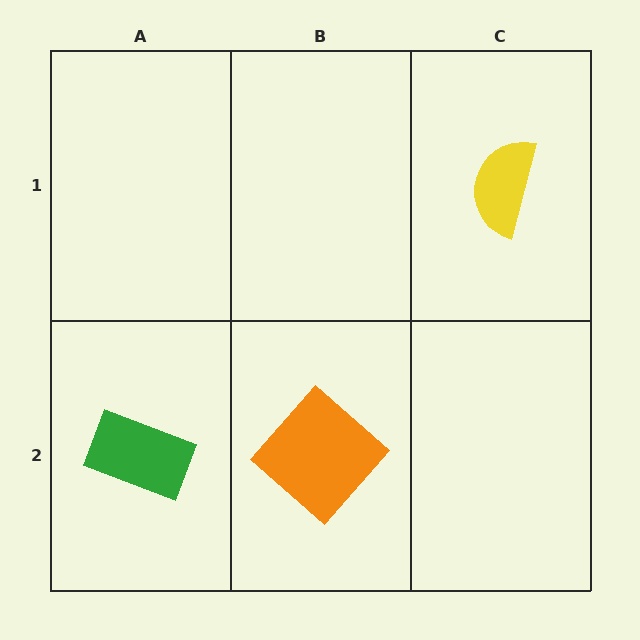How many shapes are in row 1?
1 shape.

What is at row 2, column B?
An orange diamond.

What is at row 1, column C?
A yellow semicircle.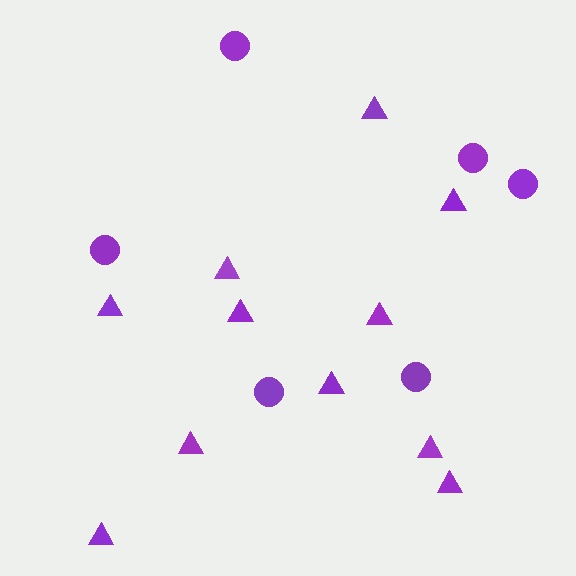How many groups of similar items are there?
There are 2 groups: one group of circles (6) and one group of triangles (11).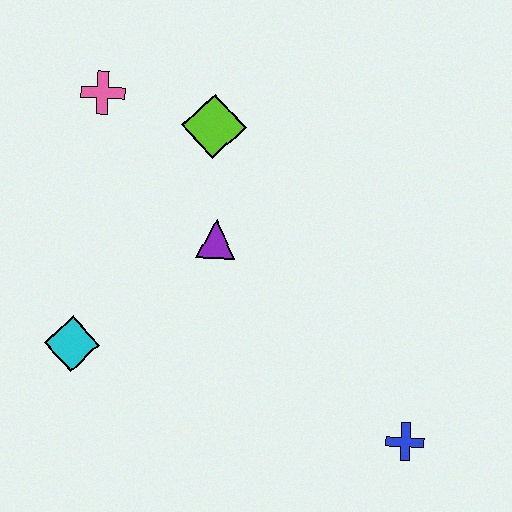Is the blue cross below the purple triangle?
Yes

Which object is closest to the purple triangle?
The lime diamond is closest to the purple triangle.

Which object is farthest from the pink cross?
The blue cross is farthest from the pink cross.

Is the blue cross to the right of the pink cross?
Yes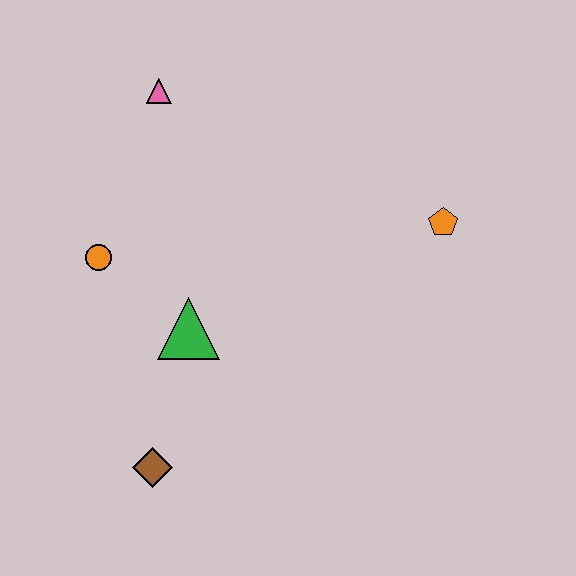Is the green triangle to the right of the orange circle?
Yes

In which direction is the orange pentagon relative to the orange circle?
The orange pentagon is to the right of the orange circle.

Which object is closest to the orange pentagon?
The green triangle is closest to the orange pentagon.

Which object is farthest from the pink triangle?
The brown diamond is farthest from the pink triangle.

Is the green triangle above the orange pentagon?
No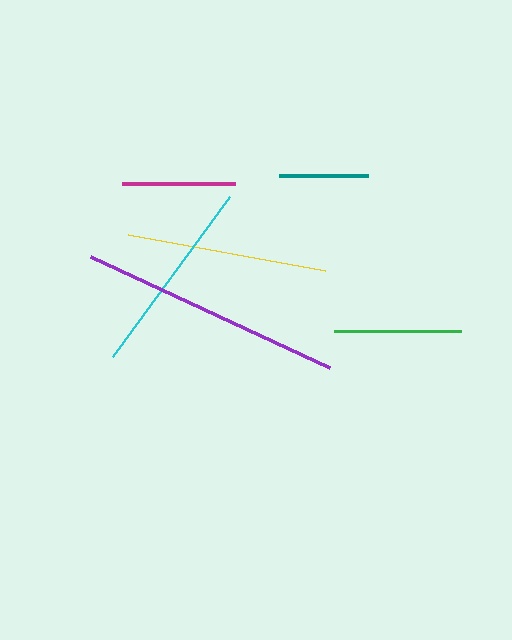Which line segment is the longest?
The purple line is the longest at approximately 264 pixels.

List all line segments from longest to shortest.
From longest to shortest: purple, yellow, cyan, green, magenta, teal.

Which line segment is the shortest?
The teal line is the shortest at approximately 89 pixels.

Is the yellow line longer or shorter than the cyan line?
The yellow line is longer than the cyan line.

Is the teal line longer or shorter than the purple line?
The purple line is longer than the teal line.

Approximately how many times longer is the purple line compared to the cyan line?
The purple line is approximately 1.3 times the length of the cyan line.